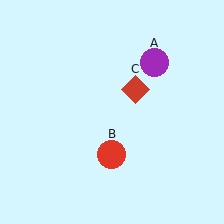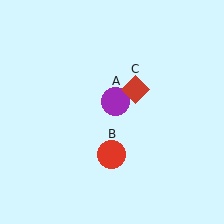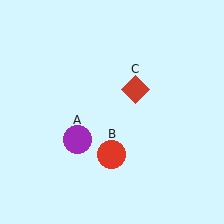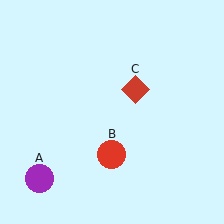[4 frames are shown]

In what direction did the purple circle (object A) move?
The purple circle (object A) moved down and to the left.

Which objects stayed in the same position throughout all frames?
Red circle (object B) and red diamond (object C) remained stationary.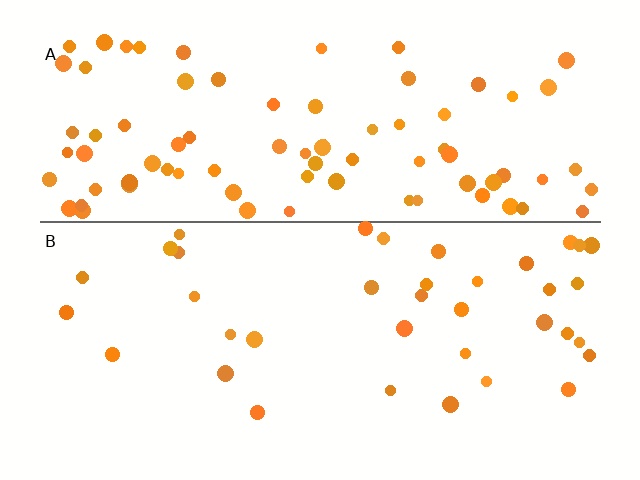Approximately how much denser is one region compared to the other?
Approximately 2.2× — region A over region B.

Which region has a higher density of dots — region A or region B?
A (the top).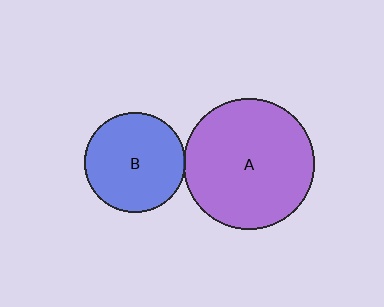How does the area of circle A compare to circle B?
Approximately 1.7 times.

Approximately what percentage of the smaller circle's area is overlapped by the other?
Approximately 5%.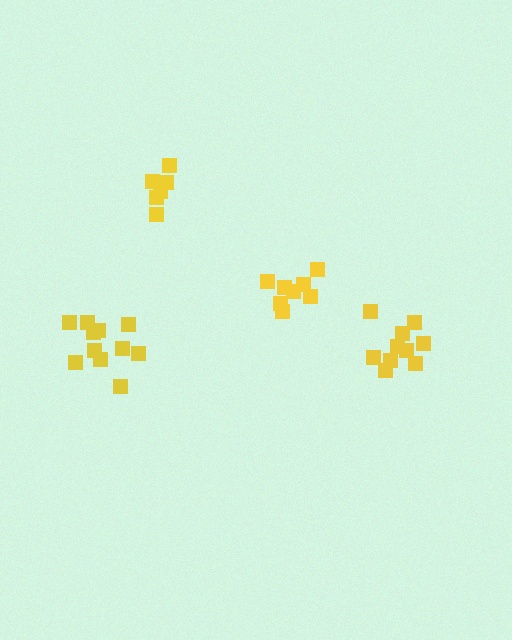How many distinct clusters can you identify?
There are 4 distinct clusters.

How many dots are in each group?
Group 1: 11 dots, Group 2: 10 dots, Group 3: 6 dots, Group 4: 8 dots (35 total).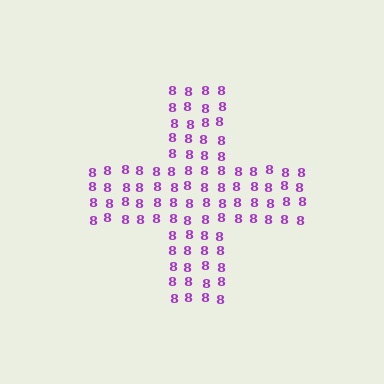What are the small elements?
The small elements are digit 8's.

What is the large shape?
The large shape is a cross.